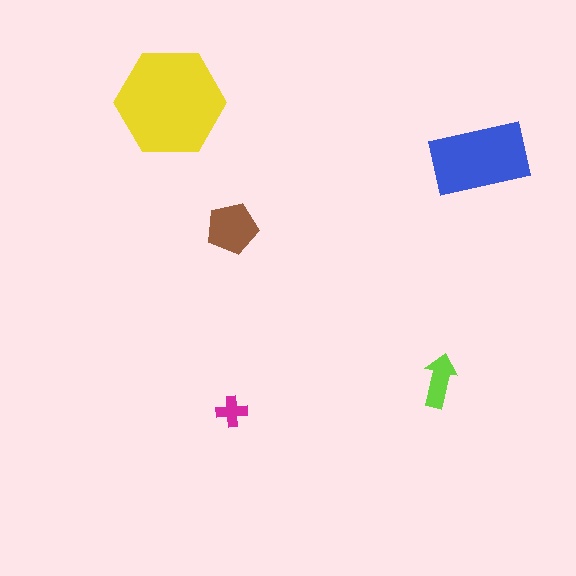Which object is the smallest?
The magenta cross.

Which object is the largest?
The yellow hexagon.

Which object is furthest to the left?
The yellow hexagon is leftmost.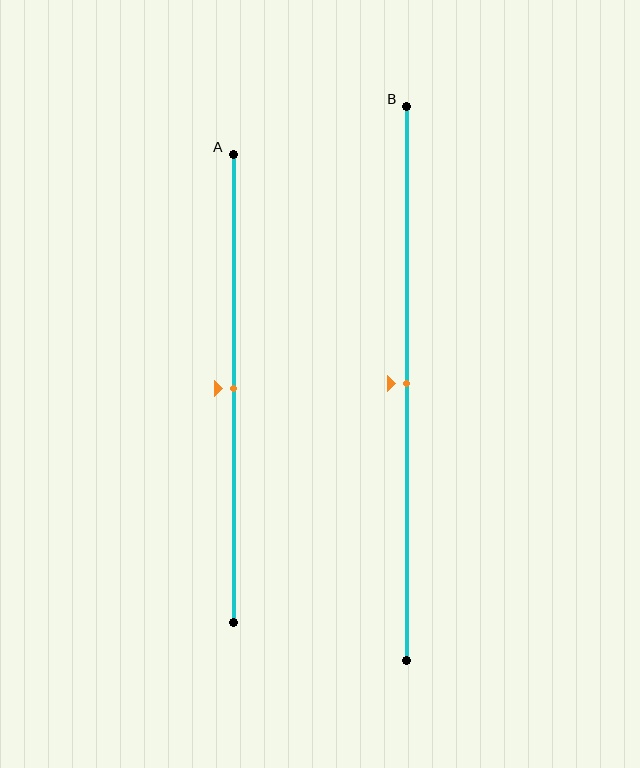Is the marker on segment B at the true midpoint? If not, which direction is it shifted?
Yes, the marker on segment B is at the true midpoint.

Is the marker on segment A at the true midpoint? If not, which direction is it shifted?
Yes, the marker on segment A is at the true midpoint.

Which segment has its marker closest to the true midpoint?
Segment A has its marker closest to the true midpoint.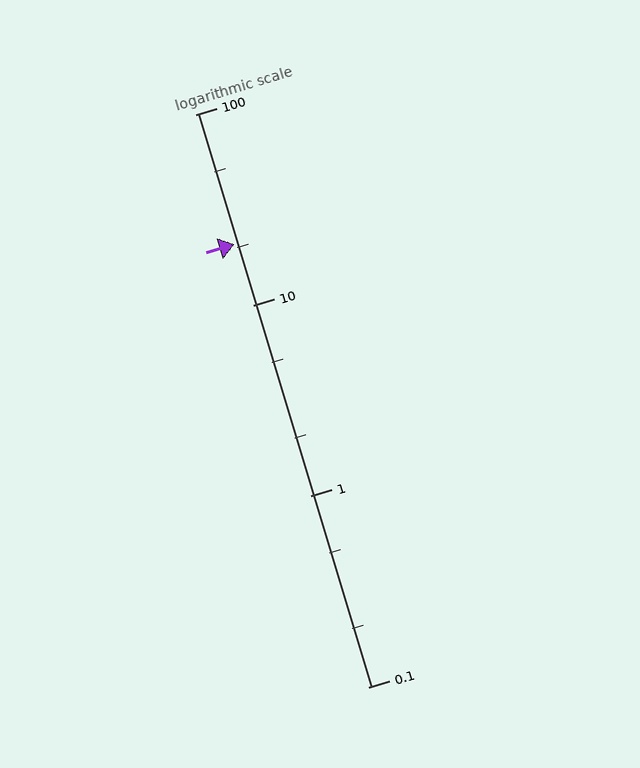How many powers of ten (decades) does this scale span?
The scale spans 3 decades, from 0.1 to 100.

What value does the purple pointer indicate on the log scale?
The pointer indicates approximately 21.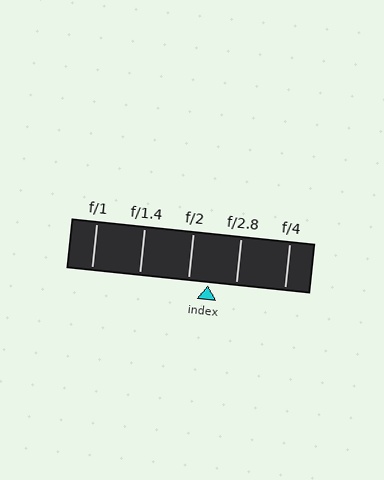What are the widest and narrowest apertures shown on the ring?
The widest aperture shown is f/1 and the narrowest is f/4.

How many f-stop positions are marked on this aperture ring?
There are 5 f-stop positions marked.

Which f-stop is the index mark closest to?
The index mark is closest to f/2.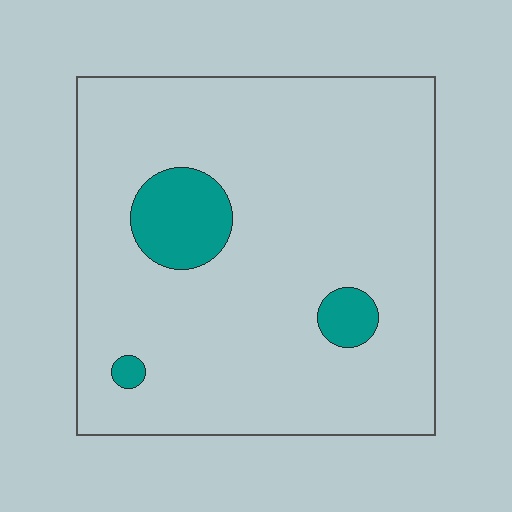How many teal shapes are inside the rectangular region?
3.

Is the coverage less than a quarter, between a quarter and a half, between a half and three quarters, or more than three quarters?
Less than a quarter.